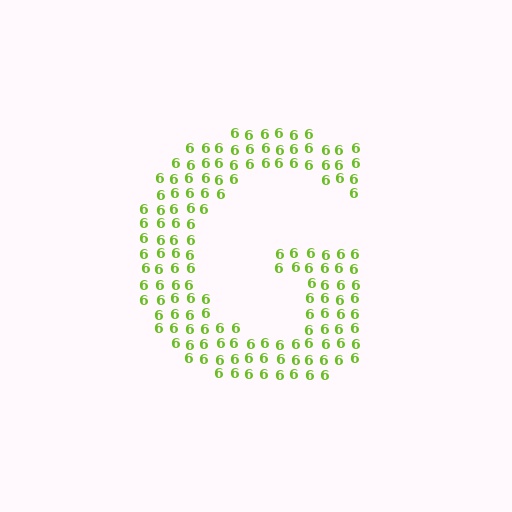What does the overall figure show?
The overall figure shows the letter G.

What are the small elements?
The small elements are digit 6's.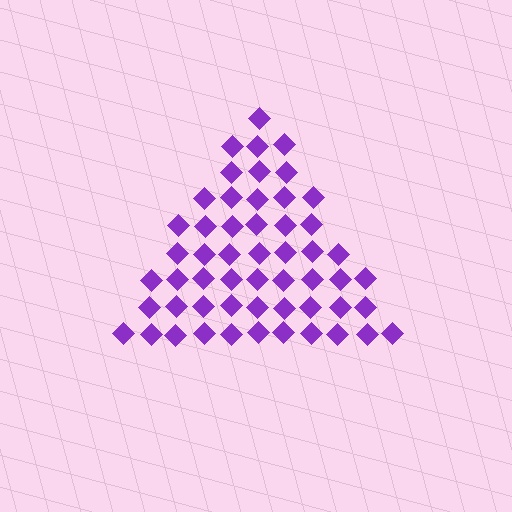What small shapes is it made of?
It is made of small diamonds.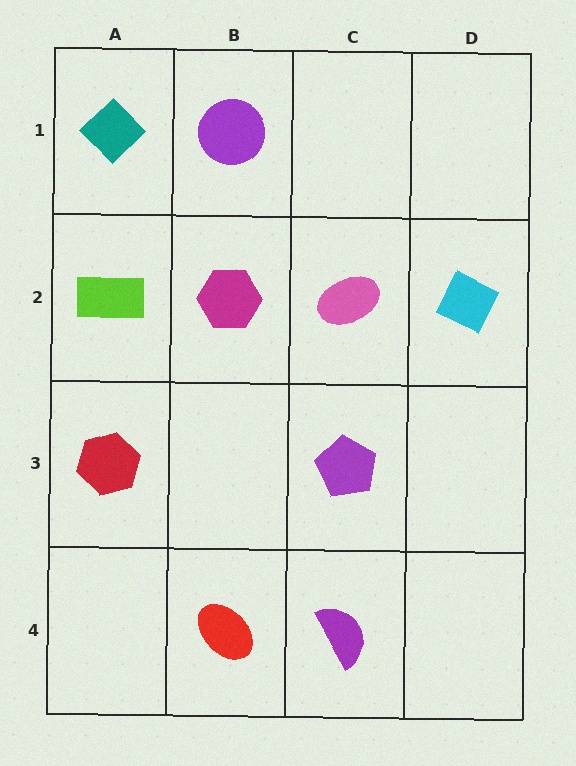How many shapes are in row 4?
2 shapes.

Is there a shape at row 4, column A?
No, that cell is empty.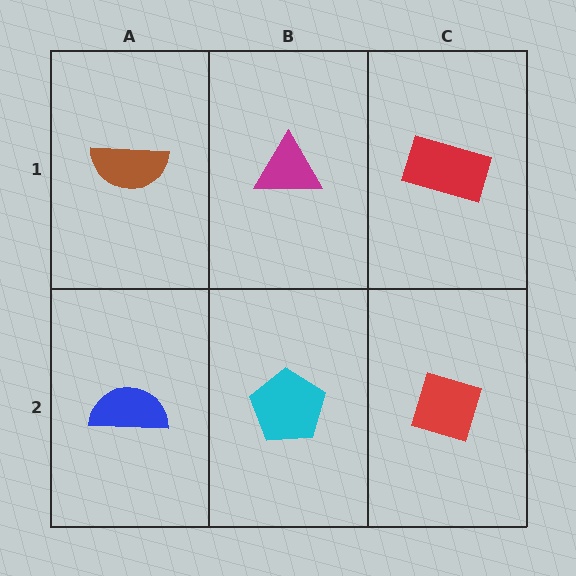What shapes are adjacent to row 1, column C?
A red diamond (row 2, column C), a magenta triangle (row 1, column B).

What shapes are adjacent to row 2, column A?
A brown semicircle (row 1, column A), a cyan pentagon (row 2, column B).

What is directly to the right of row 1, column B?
A red rectangle.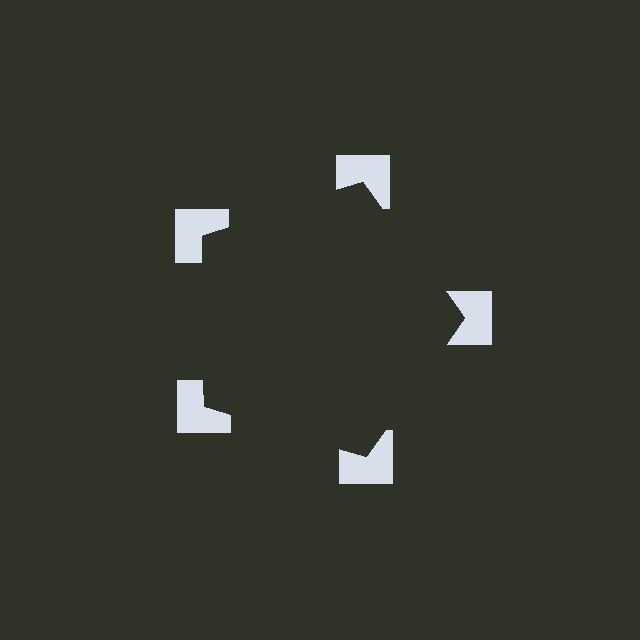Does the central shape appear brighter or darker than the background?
It typically appears slightly darker than the background, even though no actual brightness change is drawn.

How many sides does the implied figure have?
5 sides.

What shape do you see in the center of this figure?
An illusory pentagon — its edges are inferred from the aligned wedge cuts in the notched squares, not physically drawn.